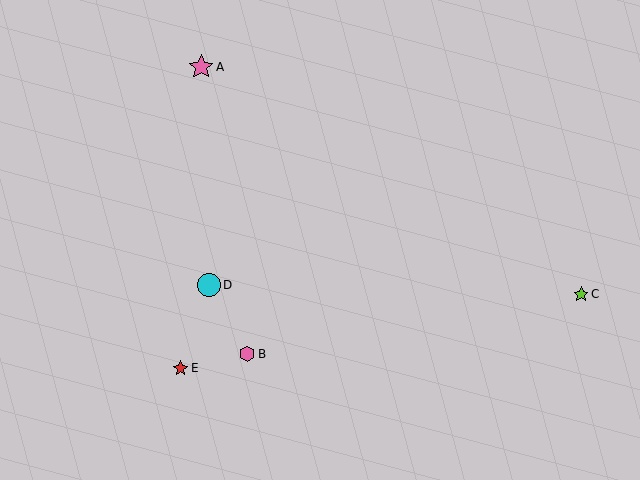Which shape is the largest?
The pink star (labeled A) is the largest.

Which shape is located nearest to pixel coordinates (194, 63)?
The pink star (labeled A) at (201, 67) is nearest to that location.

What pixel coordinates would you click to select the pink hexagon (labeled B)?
Click at (247, 354) to select the pink hexagon B.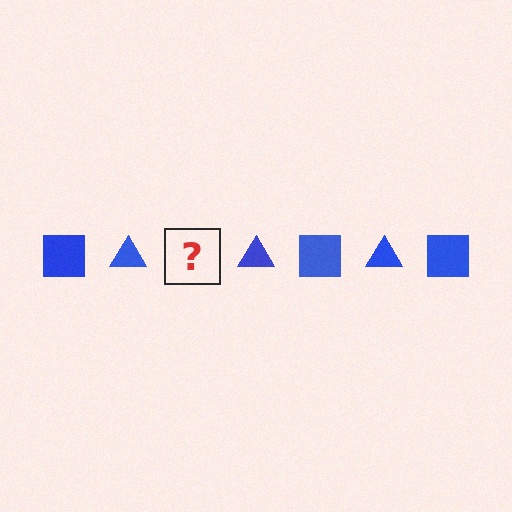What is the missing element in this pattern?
The missing element is a blue square.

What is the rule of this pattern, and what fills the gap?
The rule is that the pattern cycles through square, triangle shapes in blue. The gap should be filled with a blue square.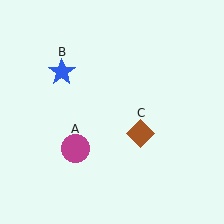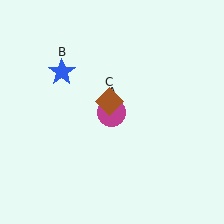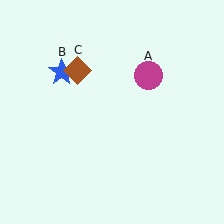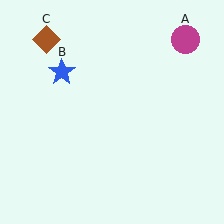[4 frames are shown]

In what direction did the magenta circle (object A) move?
The magenta circle (object A) moved up and to the right.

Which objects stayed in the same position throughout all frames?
Blue star (object B) remained stationary.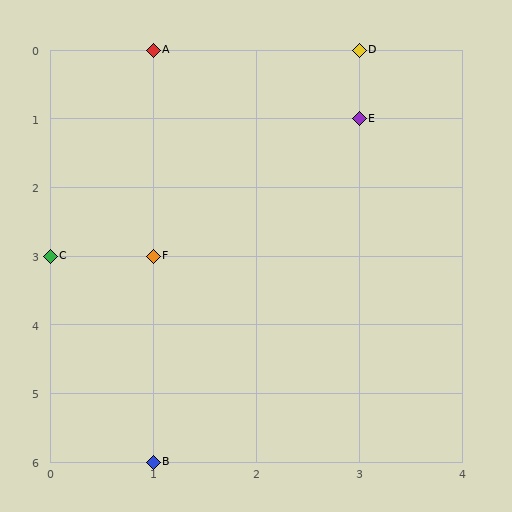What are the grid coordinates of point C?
Point C is at grid coordinates (0, 3).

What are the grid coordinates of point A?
Point A is at grid coordinates (1, 0).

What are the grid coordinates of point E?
Point E is at grid coordinates (3, 1).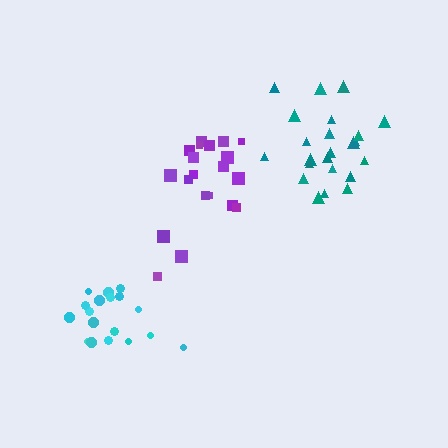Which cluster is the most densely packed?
Cyan.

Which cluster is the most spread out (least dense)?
Teal.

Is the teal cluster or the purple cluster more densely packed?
Purple.